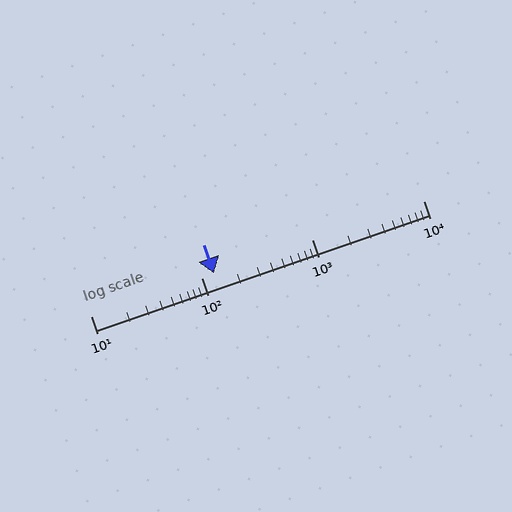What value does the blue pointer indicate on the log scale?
The pointer indicates approximately 130.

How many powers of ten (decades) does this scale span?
The scale spans 3 decades, from 10 to 10000.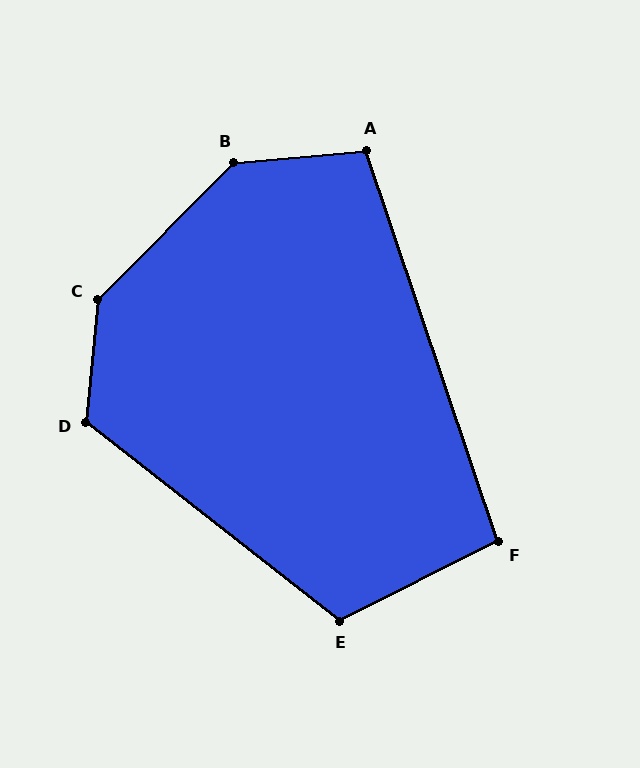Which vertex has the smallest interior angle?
F, at approximately 98 degrees.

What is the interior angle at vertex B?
Approximately 140 degrees (obtuse).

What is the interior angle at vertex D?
Approximately 122 degrees (obtuse).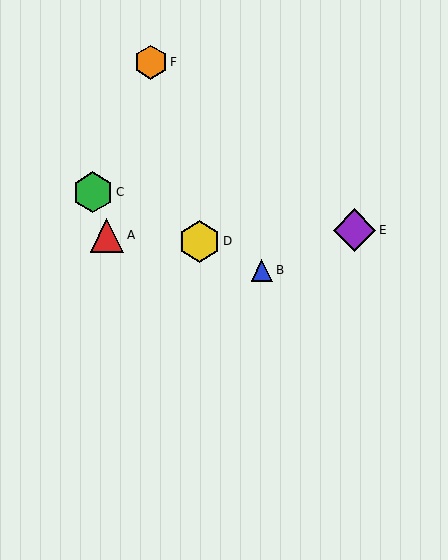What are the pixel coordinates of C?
Object C is at (93, 192).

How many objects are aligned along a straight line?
3 objects (B, C, D) are aligned along a straight line.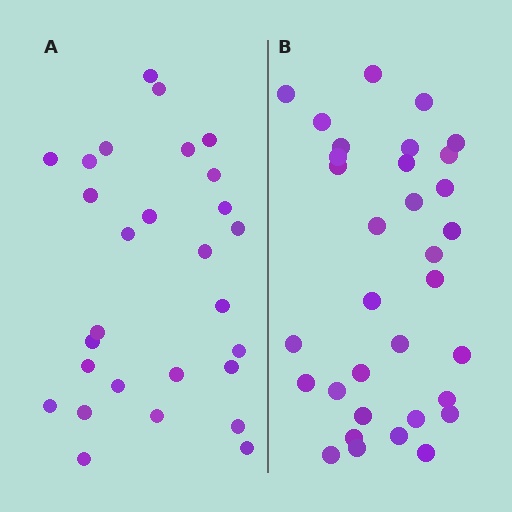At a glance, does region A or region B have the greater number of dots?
Region B (the right region) has more dots.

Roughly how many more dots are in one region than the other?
Region B has about 5 more dots than region A.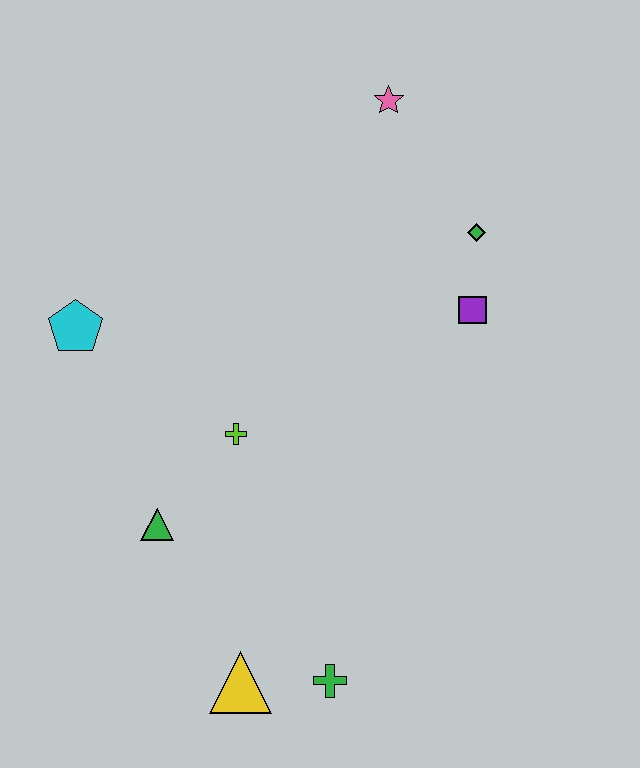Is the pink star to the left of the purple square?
Yes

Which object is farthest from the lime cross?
The pink star is farthest from the lime cross.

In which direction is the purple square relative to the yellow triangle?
The purple square is above the yellow triangle.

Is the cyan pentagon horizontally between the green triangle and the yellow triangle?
No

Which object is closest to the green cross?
The yellow triangle is closest to the green cross.